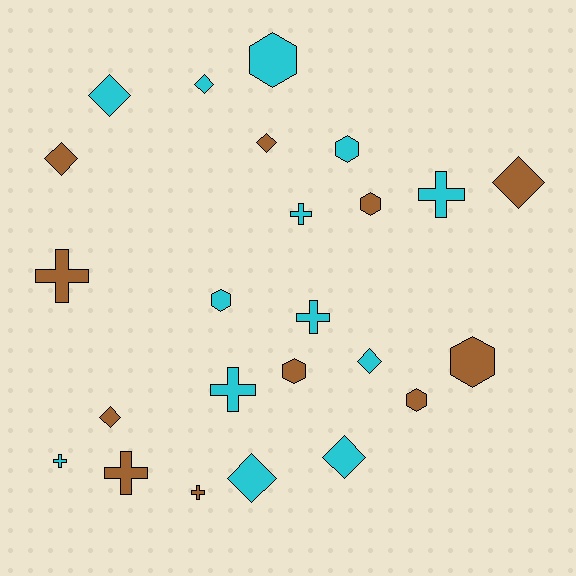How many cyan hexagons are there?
There are 3 cyan hexagons.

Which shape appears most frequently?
Diamond, with 9 objects.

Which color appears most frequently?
Cyan, with 13 objects.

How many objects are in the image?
There are 24 objects.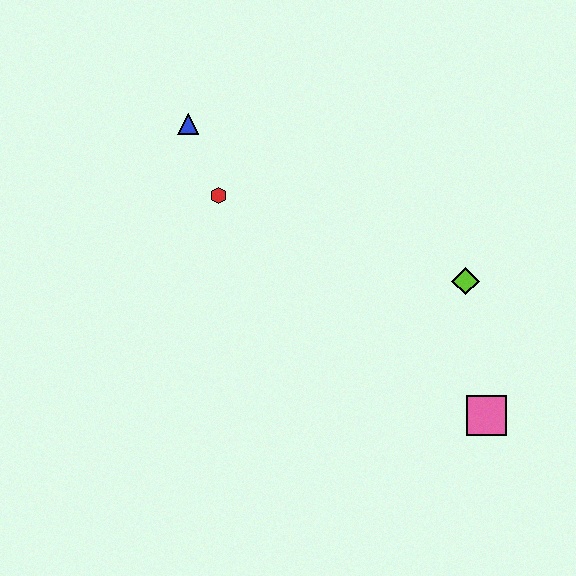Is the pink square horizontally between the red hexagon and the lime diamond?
No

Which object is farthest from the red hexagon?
The pink square is farthest from the red hexagon.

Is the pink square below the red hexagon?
Yes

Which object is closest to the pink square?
The lime diamond is closest to the pink square.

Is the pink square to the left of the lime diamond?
No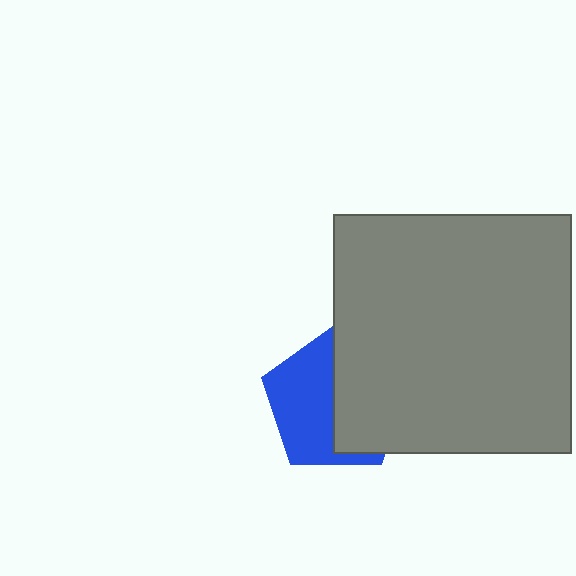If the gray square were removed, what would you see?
You would see the complete blue pentagon.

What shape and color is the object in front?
The object in front is a gray square.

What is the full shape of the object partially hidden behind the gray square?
The partially hidden object is a blue pentagon.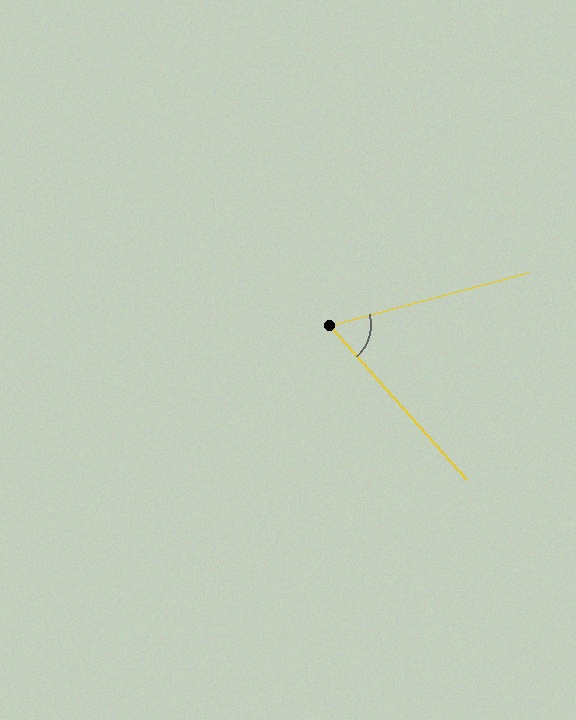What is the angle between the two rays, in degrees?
Approximately 63 degrees.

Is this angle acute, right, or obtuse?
It is acute.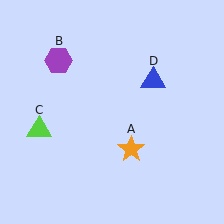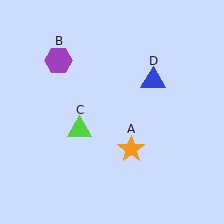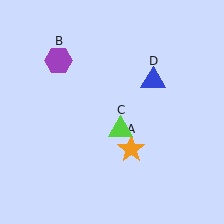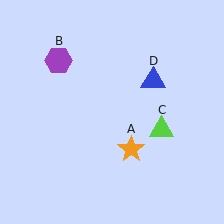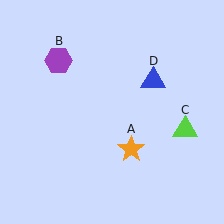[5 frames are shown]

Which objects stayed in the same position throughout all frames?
Orange star (object A) and purple hexagon (object B) and blue triangle (object D) remained stationary.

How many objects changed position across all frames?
1 object changed position: lime triangle (object C).